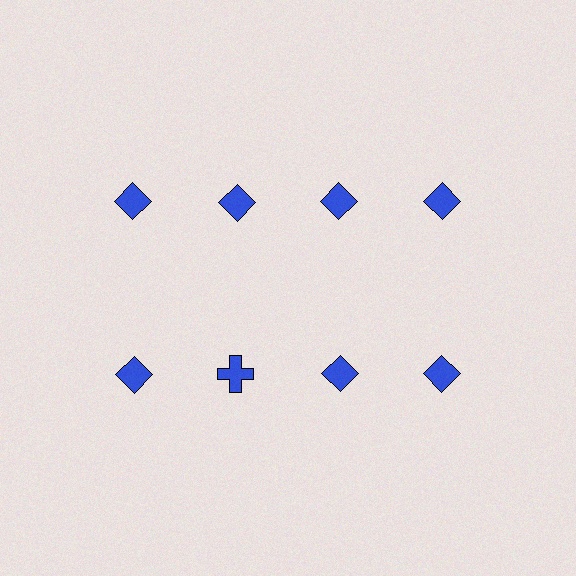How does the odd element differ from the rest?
It has a different shape: cross instead of diamond.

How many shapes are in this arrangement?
There are 8 shapes arranged in a grid pattern.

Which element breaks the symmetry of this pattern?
The blue cross in the second row, second from left column breaks the symmetry. All other shapes are blue diamonds.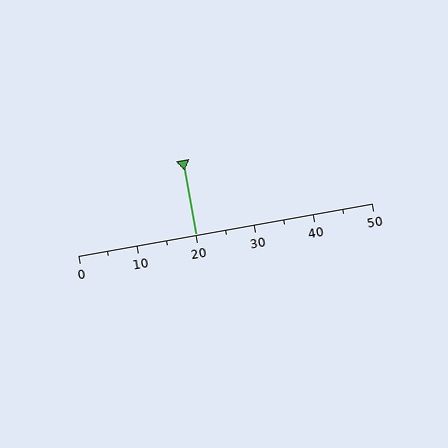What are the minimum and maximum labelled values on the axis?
The axis runs from 0 to 50.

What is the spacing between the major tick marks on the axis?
The major ticks are spaced 10 apart.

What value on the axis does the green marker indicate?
The marker indicates approximately 20.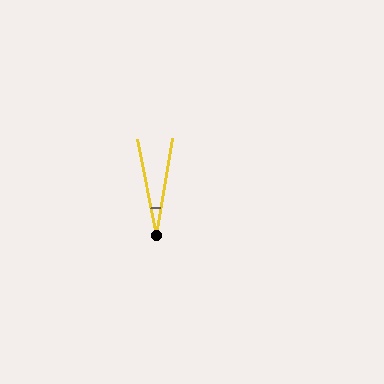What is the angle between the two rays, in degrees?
Approximately 21 degrees.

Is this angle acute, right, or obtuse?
It is acute.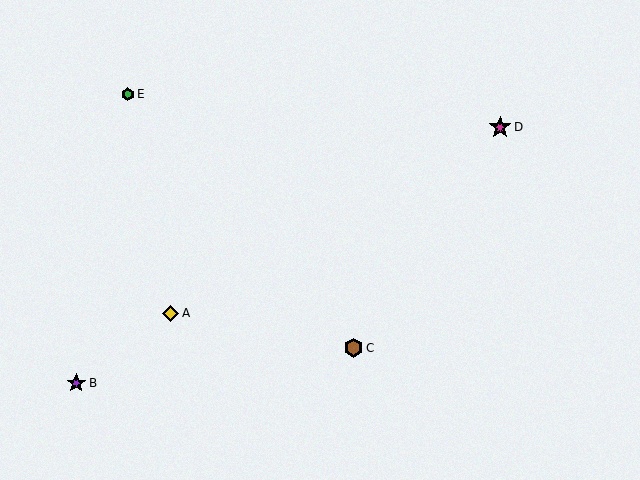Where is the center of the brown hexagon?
The center of the brown hexagon is at (353, 348).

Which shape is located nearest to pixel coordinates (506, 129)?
The magenta star (labeled D) at (500, 127) is nearest to that location.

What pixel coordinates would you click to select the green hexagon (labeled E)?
Click at (128, 94) to select the green hexagon E.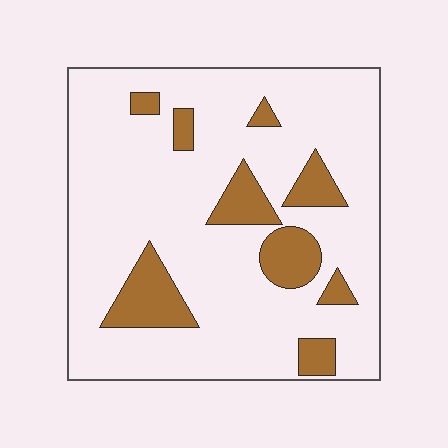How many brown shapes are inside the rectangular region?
9.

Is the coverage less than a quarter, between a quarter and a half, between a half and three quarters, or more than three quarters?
Less than a quarter.